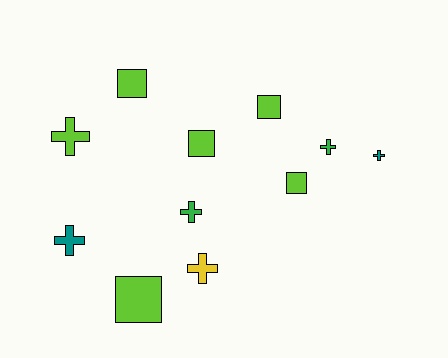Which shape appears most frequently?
Cross, with 6 objects.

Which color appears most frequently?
Lime, with 6 objects.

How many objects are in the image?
There are 11 objects.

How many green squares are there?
There are no green squares.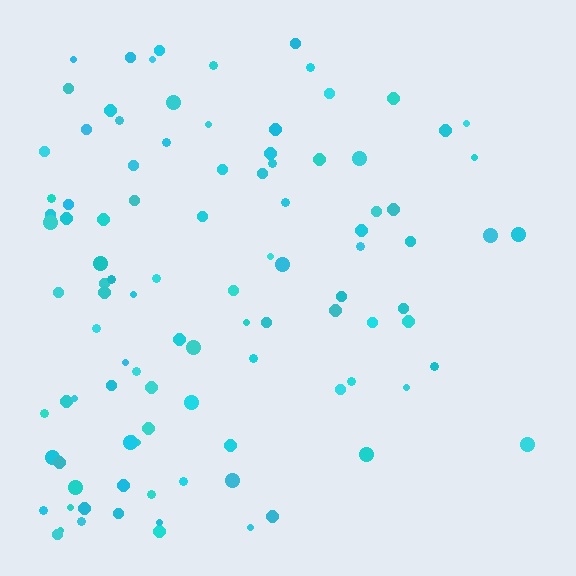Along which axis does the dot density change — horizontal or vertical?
Horizontal.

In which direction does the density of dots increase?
From right to left, with the left side densest.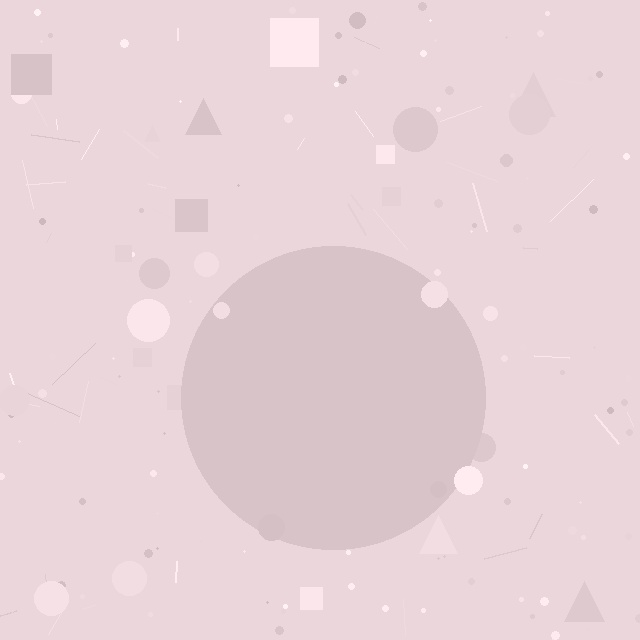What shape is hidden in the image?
A circle is hidden in the image.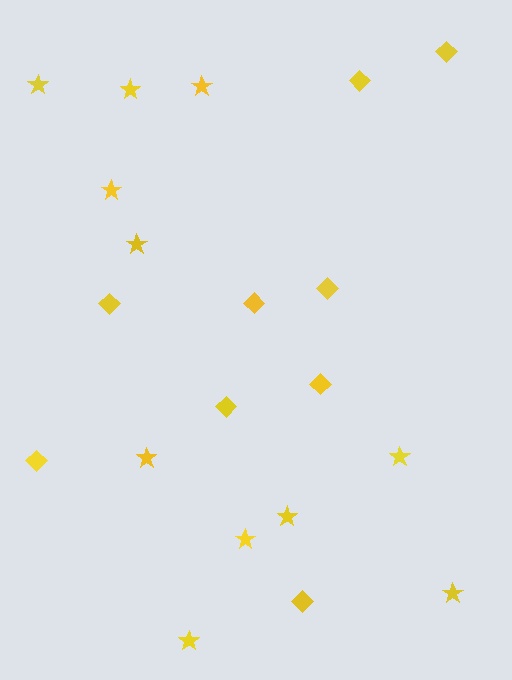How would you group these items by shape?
There are 2 groups: one group of diamonds (9) and one group of stars (11).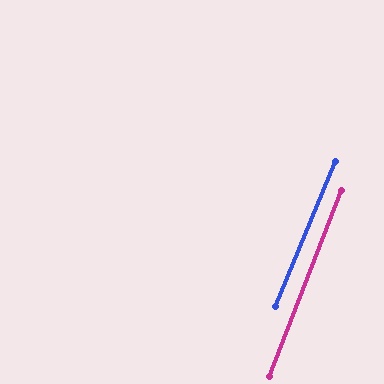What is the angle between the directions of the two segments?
Approximately 1 degree.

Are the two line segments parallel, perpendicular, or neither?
Parallel — their directions differ by only 1.4°.